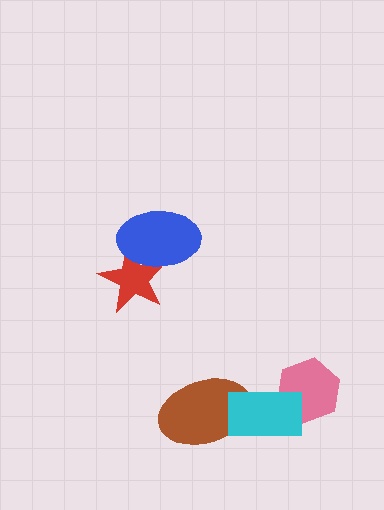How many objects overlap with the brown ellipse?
1 object overlaps with the brown ellipse.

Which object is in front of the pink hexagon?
The cyan rectangle is in front of the pink hexagon.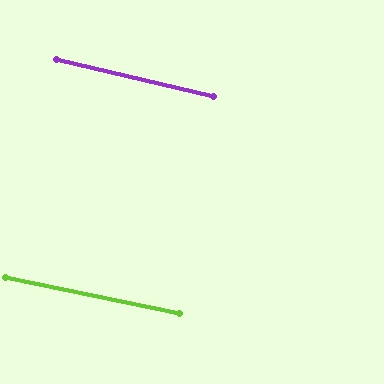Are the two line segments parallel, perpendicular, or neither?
Parallel — their directions differ by only 1.5°.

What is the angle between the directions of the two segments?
Approximately 1 degree.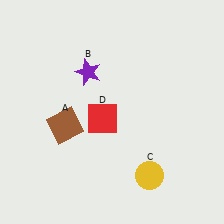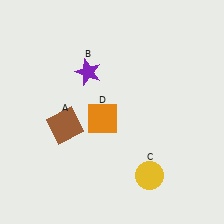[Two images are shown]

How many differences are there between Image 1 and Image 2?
There is 1 difference between the two images.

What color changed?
The square (D) changed from red in Image 1 to orange in Image 2.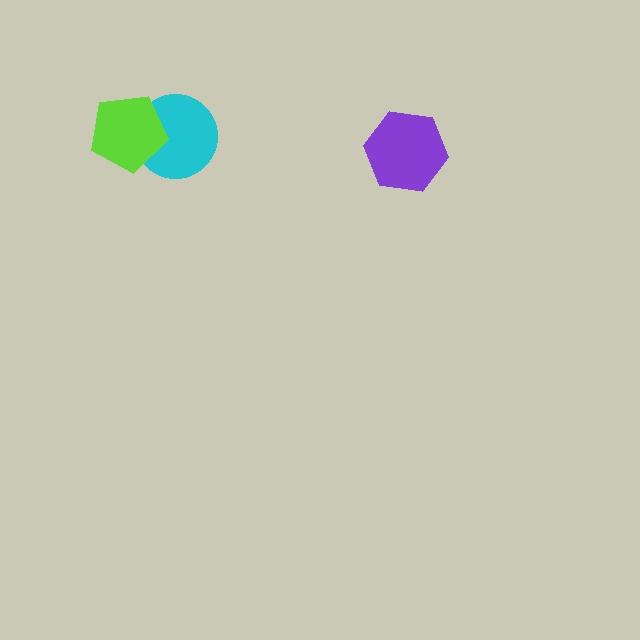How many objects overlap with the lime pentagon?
1 object overlaps with the lime pentagon.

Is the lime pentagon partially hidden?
No, no other shape covers it.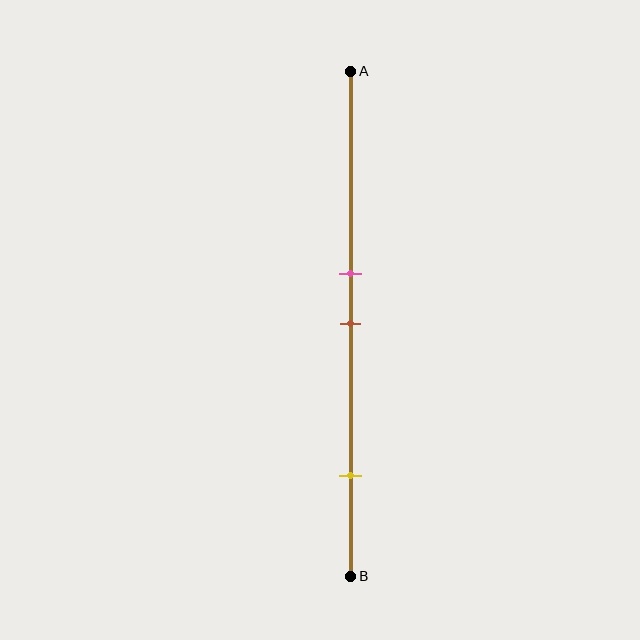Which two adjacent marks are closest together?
The pink and brown marks are the closest adjacent pair.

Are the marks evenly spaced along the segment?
No, the marks are not evenly spaced.